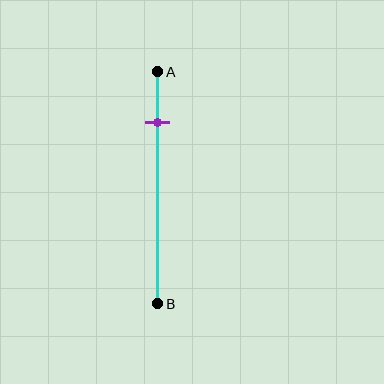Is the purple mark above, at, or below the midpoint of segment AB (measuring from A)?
The purple mark is above the midpoint of segment AB.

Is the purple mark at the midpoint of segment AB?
No, the mark is at about 20% from A, not at the 50% midpoint.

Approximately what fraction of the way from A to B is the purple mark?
The purple mark is approximately 20% of the way from A to B.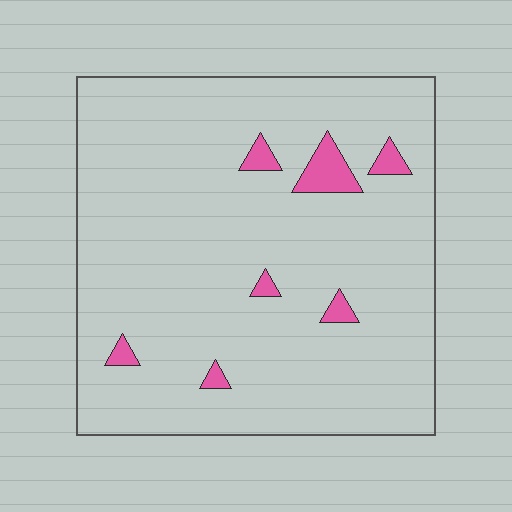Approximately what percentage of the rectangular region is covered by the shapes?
Approximately 5%.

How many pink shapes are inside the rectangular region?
7.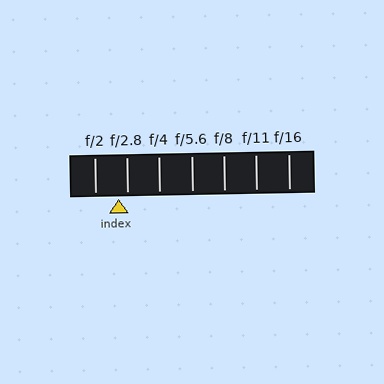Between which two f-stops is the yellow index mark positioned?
The index mark is between f/2 and f/2.8.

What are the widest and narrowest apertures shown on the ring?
The widest aperture shown is f/2 and the narrowest is f/16.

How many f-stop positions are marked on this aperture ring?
There are 7 f-stop positions marked.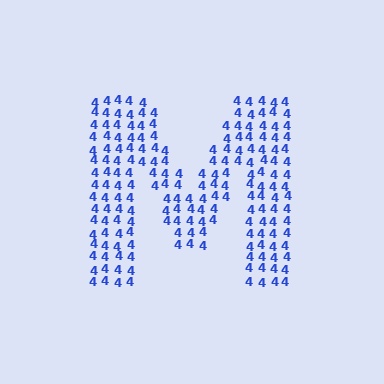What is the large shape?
The large shape is the letter M.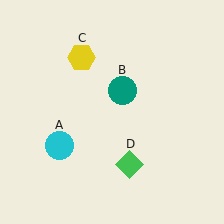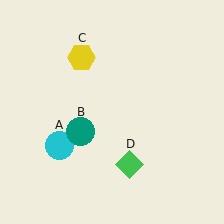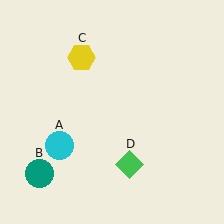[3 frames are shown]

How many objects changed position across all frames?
1 object changed position: teal circle (object B).